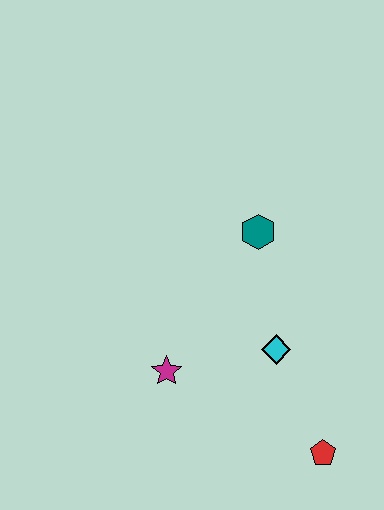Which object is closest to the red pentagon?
The cyan diamond is closest to the red pentagon.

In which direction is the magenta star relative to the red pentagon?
The magenta star is to the left of the red pentagon.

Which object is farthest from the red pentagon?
The teal hexagon is farthest from the red pentagon.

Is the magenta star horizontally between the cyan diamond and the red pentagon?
No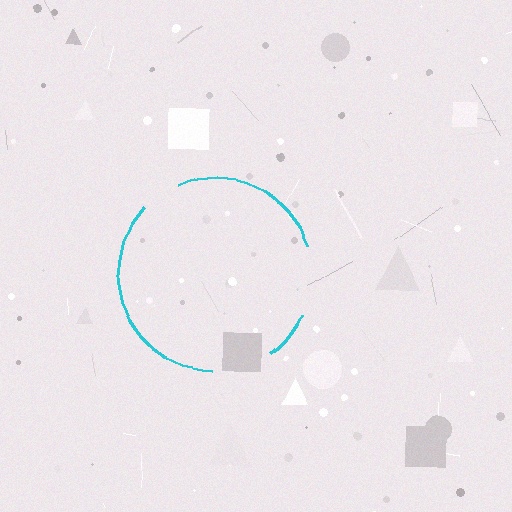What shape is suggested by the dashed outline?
The dashed outline suggests a circle.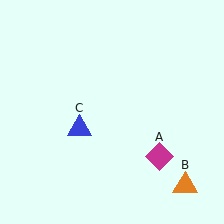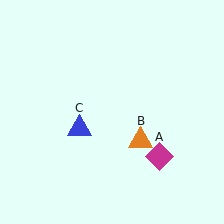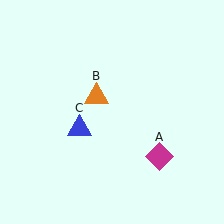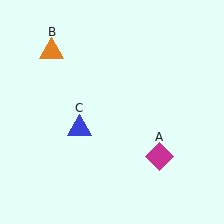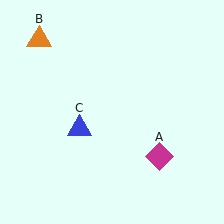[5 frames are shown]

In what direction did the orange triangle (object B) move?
The orange triangle (object B) moved up and to the left.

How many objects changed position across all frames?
1 object changed position: orange triangle (object B).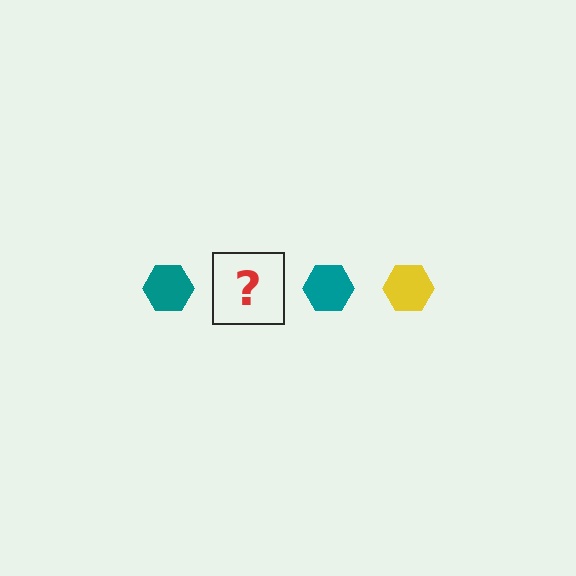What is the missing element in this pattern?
The missing element is a yellow hexagon.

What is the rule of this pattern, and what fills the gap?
The rule is that the pattern cycles through teal, yellow hexagons. The gap should be filled with a yellow hexagon.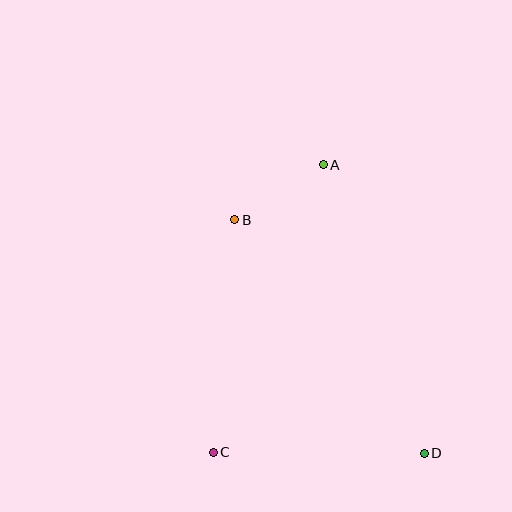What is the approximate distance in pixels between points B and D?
The distance between B and D is approximately 301 pixels.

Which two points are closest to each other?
Points A and B are closest to each other.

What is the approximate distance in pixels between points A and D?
The distance between A and D is approximately 306 pixels.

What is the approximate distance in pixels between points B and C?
The distance between B and C is approximately 233 pixels.